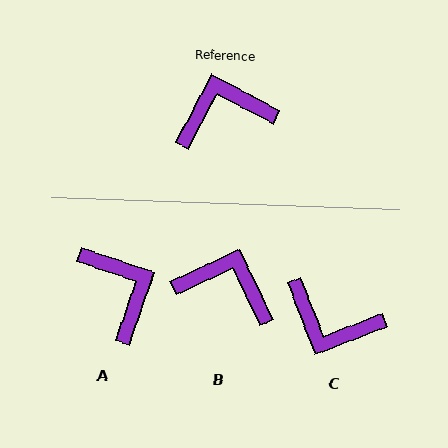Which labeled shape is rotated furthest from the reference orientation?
C, about 139 degrees away.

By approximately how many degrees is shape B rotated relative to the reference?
Approximately 37 degrees clockwise.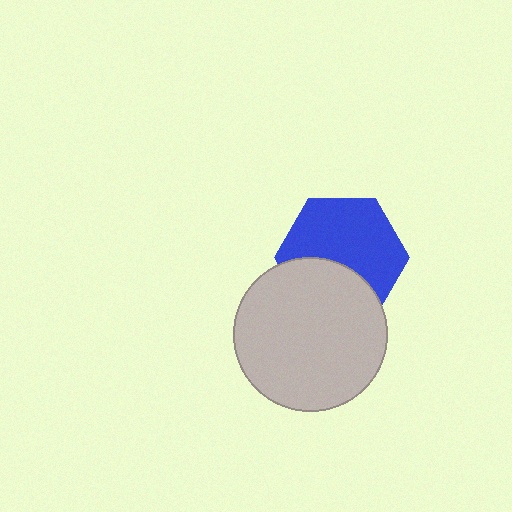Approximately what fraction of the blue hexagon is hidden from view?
Roughly 36% of the blue hexagon is hidden behind the light gray circle.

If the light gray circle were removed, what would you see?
You would see the complete blue hexagon.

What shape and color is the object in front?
The object in front is a light gray circle.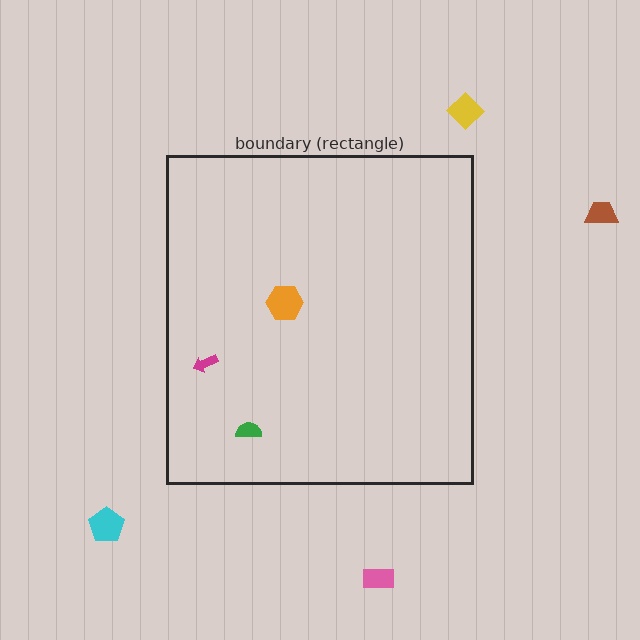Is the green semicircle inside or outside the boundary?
Inside.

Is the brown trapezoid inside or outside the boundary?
Outside.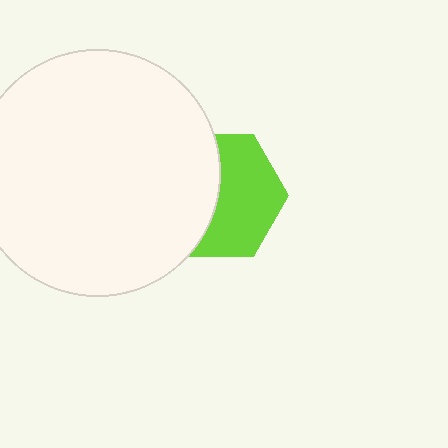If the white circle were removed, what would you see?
You would see the complete lime hexagon.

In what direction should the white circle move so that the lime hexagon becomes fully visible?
The white circle should move left. That is the shortest direction to clear the overlap and leave the lime hexagon fully visible.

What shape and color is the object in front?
The object in front is a white circle.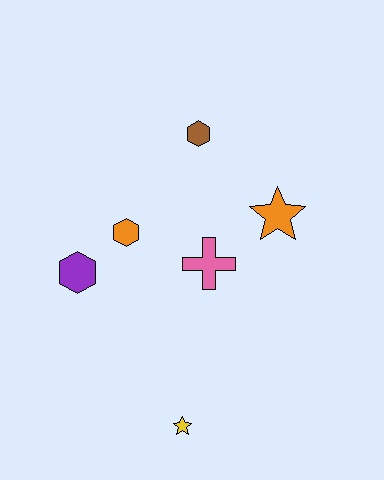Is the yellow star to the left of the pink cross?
Yes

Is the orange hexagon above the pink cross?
Yes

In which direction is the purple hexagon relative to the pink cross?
The purple hexagon is to the left of the pink cross.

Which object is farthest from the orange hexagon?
The yellow star is farthest from the orange hexagon.